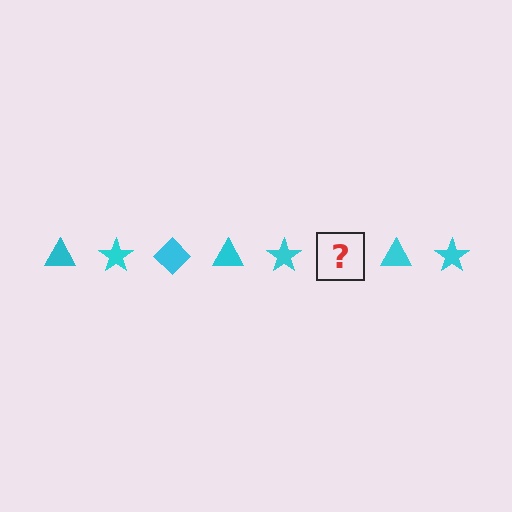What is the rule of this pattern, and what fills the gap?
The rule is that the pattern cycles through triangle, star, diamond shapes in cyan. The gap should be filled with a cyan diamond.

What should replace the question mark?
The question mark should be replaced with a cyan diamond.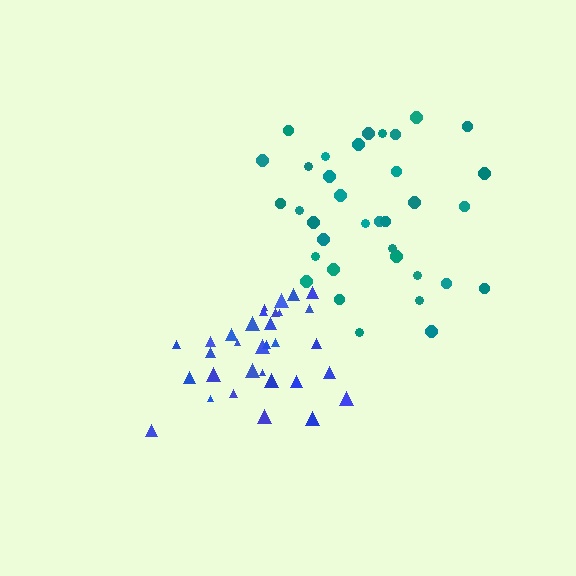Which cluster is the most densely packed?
Blue.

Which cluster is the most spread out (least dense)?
Teal.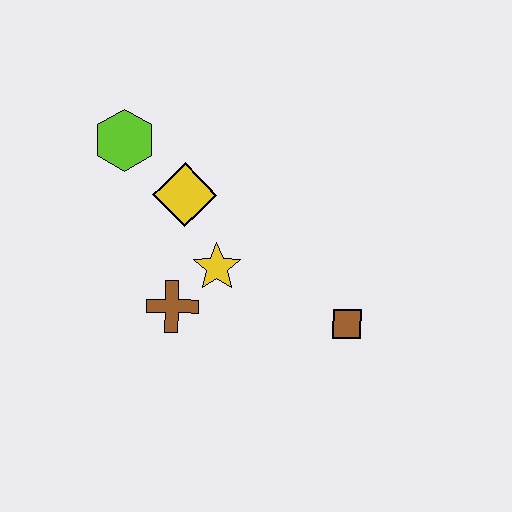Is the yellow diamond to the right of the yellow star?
No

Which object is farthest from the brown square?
The lime hexagon is farthest from the brown square.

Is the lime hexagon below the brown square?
No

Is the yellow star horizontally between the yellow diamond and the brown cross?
No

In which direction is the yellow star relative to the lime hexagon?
The yellow star is below the lime hexagon.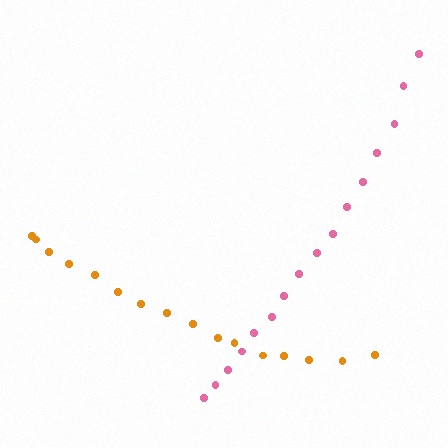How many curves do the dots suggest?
There are 2 distinct paths.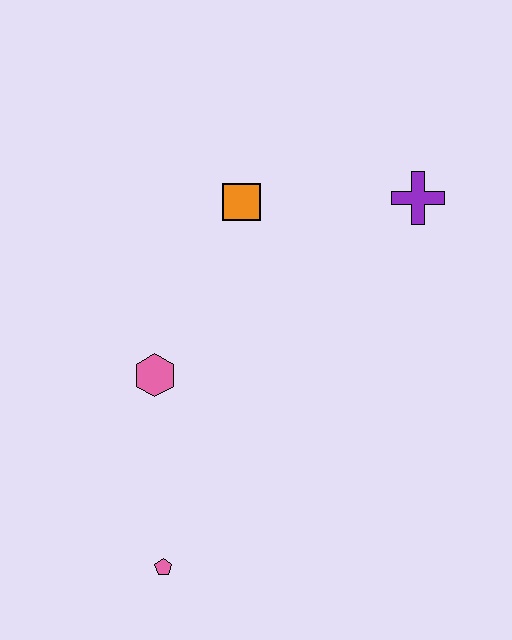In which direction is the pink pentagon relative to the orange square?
The pink pentagon is below the orange square.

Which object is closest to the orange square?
The purple cross is closest to the orange square.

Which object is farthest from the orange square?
The pink pentagon is farthest from the orange square.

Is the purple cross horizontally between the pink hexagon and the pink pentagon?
No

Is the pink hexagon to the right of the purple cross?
No